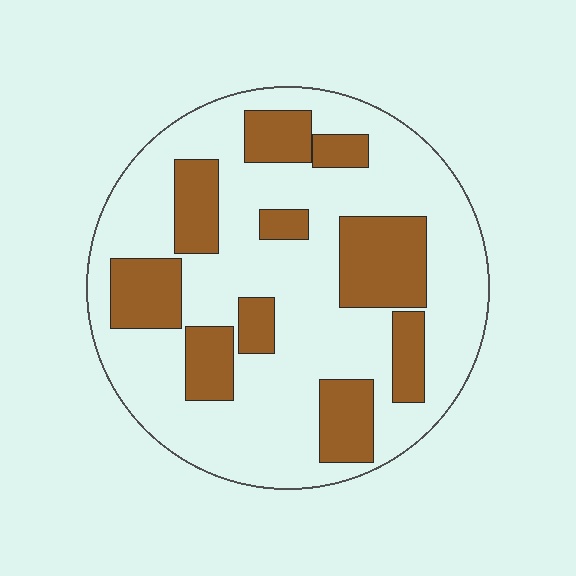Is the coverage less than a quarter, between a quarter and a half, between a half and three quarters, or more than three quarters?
Between a quarter and a half.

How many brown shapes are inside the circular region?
10.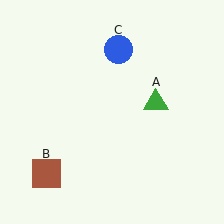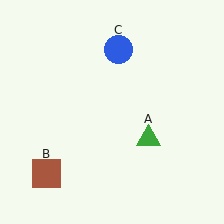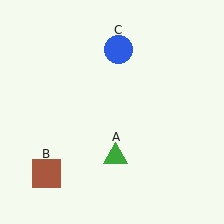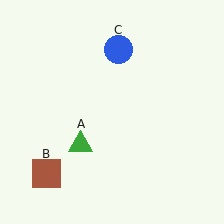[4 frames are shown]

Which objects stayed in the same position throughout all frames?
Brown square (object B) and blue circle (object C) remained stationary.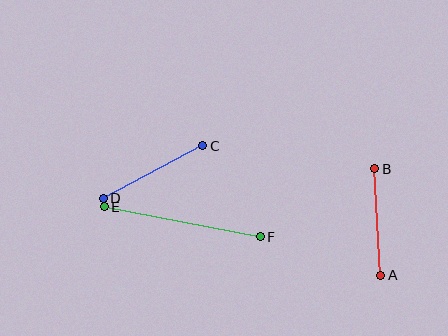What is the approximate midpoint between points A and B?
The midpoint is at approximately (378, 222) pixels.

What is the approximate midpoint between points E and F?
The midpoint is at approximately (182, 222) pixels.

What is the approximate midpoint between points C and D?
The midpoint is at approximately (153, 172) pixels.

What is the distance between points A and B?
The distance is approximately 107 pixels.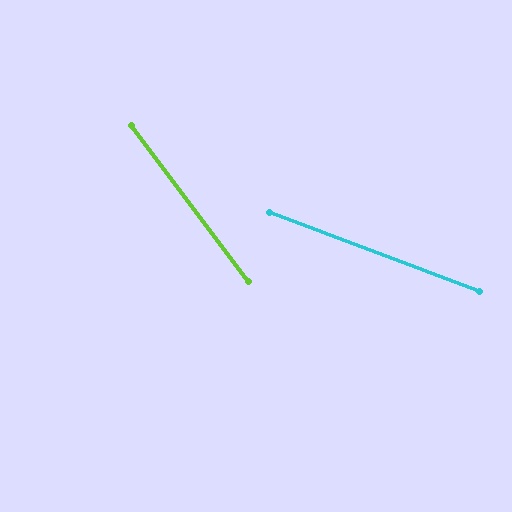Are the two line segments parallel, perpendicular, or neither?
Neither parallel nor perpendicular — they differ by about 32°.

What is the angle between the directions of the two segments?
Approximately 32 degrees.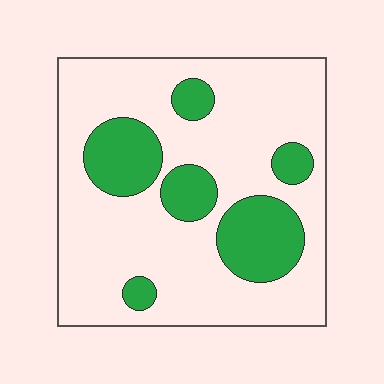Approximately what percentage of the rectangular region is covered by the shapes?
Approximately 25%.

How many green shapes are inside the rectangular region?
6.